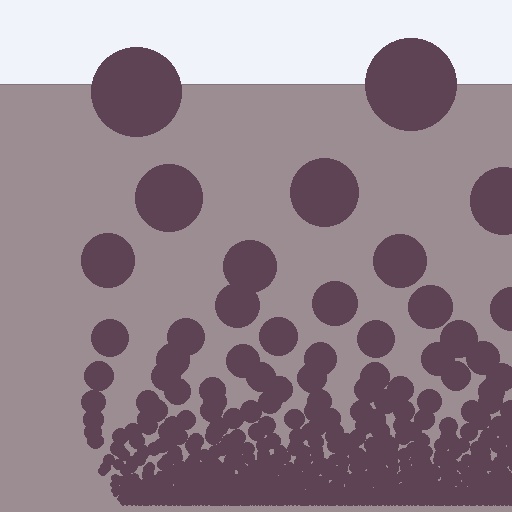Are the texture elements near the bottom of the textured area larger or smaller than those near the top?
Smaller. The gradient is inverted — elements near the bottom are smaller and denser.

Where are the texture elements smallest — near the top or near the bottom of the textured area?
Near the bottom.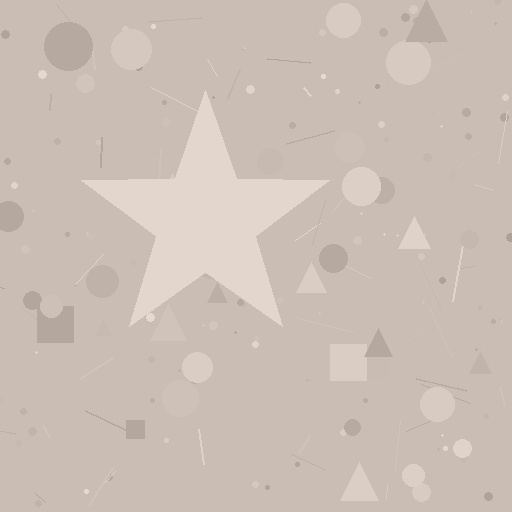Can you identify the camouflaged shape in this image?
The camouflaged shape is a star.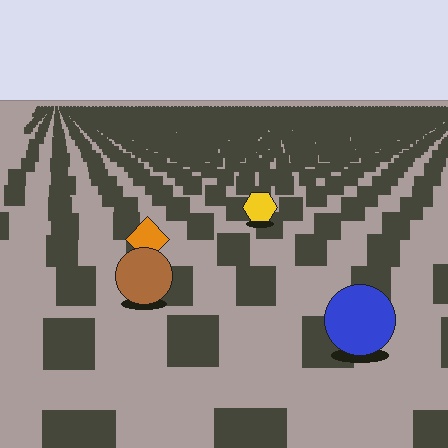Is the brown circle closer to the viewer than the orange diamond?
Yes. The brown circle is closer — you can tell from the texture gradient: the ground texture is coarser near it.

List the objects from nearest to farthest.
From nearest to farthest: the blue circle, the brown circle, the orange diamond, the yellow hexagon.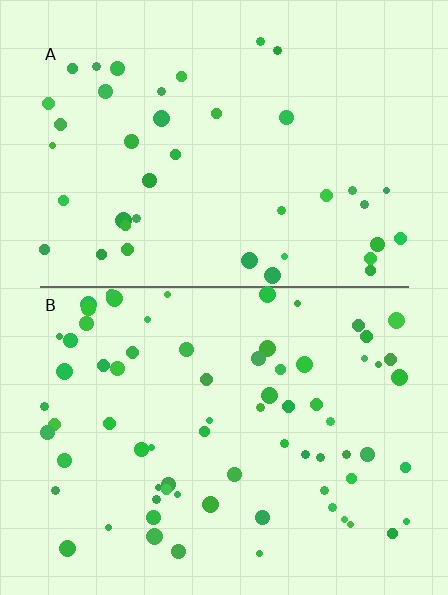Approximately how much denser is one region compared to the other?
Approximately 1.8× — region B over region A.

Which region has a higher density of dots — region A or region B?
B (the bottom).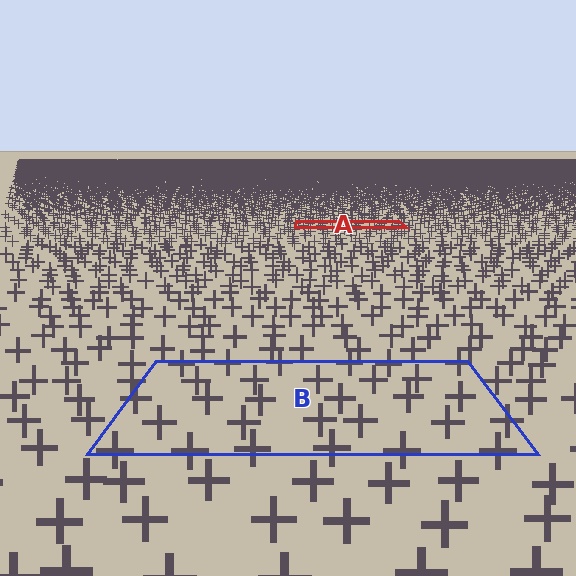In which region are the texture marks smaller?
The texture marks are smaller in region A, because it is farther away.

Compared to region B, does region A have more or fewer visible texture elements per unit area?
Region A has more texture elements per unit area — they are packed more densely because it is farther away.